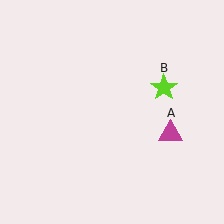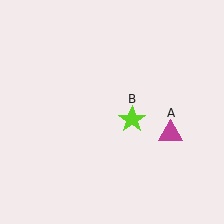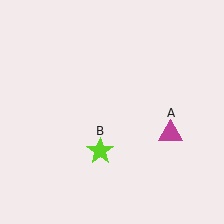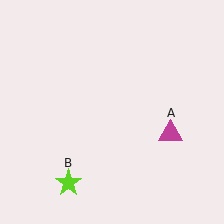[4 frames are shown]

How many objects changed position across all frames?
1 object changed position: lime star (object B).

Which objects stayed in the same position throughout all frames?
Magenta triangle (object A) remained stationary.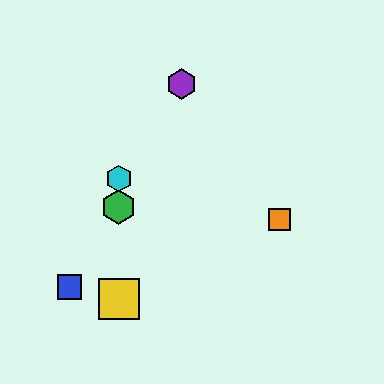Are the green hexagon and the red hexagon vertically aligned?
Yes, both are at x≈119.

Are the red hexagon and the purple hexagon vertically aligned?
No, the red hexagon is at x≈119 and the purple hexagon is at x≈181.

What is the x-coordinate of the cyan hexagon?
The cyan hexagon is at x≈119.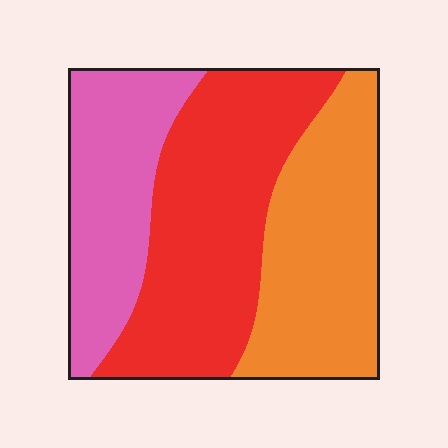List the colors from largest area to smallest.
From largest to smallest: red, orange, pink.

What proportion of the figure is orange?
Orange covers roughly 35% of the figure.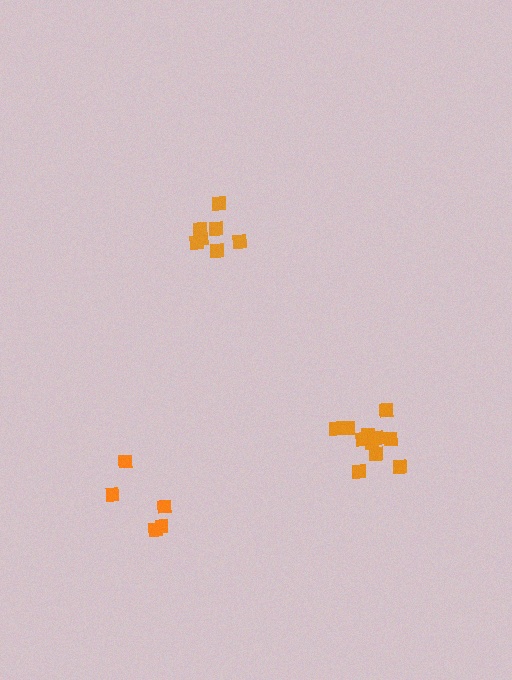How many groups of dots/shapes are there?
There are 3 groups.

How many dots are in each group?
Group 1: 7 dots, Group 2: 5 dots, Group 3: 11 dots (23 total).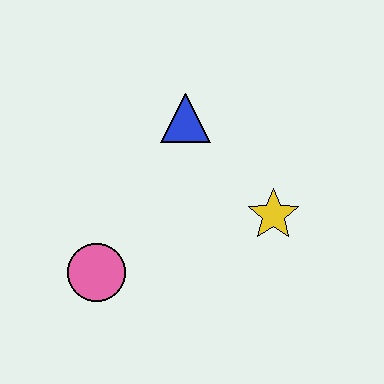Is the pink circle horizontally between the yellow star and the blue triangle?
No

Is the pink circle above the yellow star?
No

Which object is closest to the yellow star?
The blue triangle is closest to the yellow star.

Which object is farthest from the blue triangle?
The pink circle is farthest from the blue triangle.